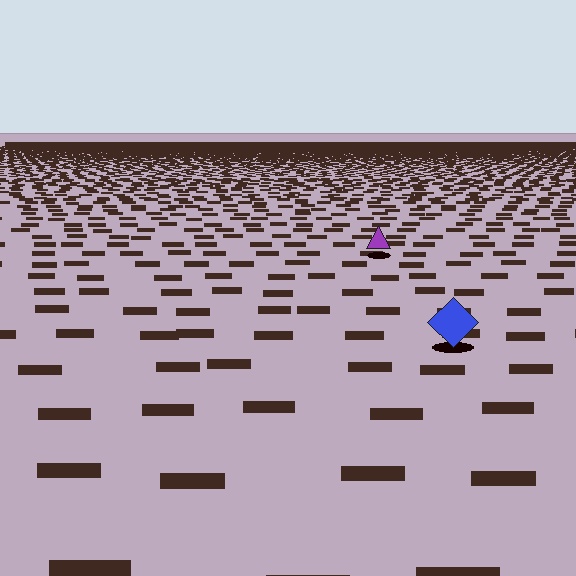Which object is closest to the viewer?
The blue diamond is closest. The texture marks near it are larger and more spread out.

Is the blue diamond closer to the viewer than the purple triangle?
Yes. The blue diamond is closer — you can tell from the texture gradient: the ground texture is coarser near it.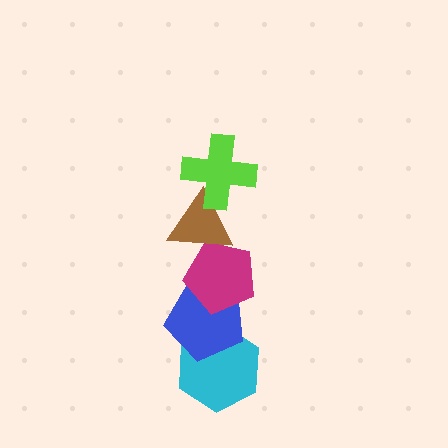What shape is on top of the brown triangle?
The lime cross is on top of the brown triangle.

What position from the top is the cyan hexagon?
The cyan hexagon is 5th from the top.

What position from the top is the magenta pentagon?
The magenta pentagon is 3rd from the top.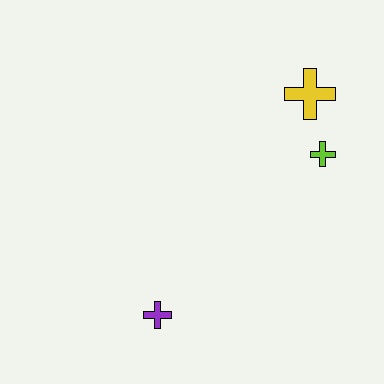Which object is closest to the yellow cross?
The lime cross is closest to the yellow cross.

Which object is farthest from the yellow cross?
The purple cross is farthest from the yellow cross.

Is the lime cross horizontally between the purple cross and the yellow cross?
No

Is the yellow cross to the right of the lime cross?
No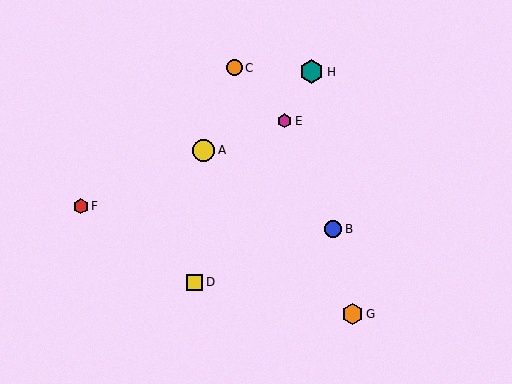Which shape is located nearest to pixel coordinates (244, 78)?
The orange circle (labeled C) at (234, 68) is nearest to that location.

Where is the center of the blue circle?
The center of the blue circle is at (333, 229).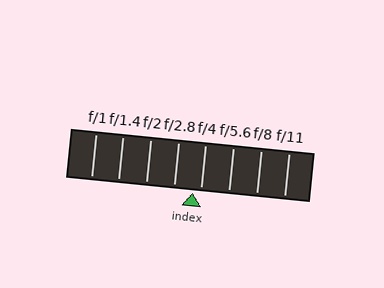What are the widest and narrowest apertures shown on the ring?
The widest aperture shown is f/1 and the narrowest is f/11.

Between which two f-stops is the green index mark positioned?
The index mark is between f/2.8 and f/4.